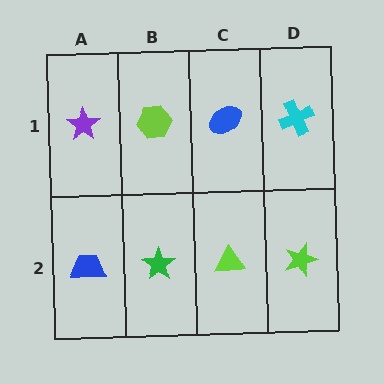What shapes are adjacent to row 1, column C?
A lime triangle (row 2, column C), a lime hexagon (row 1, column B), a cyan cross (row 1, column D).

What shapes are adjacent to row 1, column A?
A blue trapezoid (row 2, column A), a lime hexagon (row 1, column B).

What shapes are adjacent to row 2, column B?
A lime hexagon (row 1, column B), a blue trapezoid (row 2, column A), a lime triangle (row 2, column C).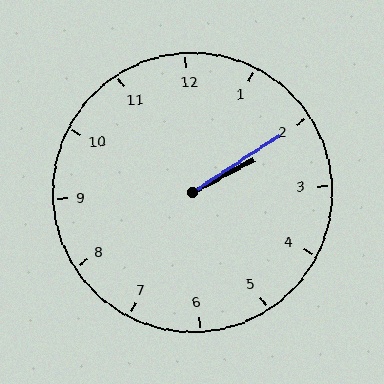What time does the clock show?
2:10.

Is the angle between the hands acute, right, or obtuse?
It is acute.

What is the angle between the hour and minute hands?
Approximately 5 degrees.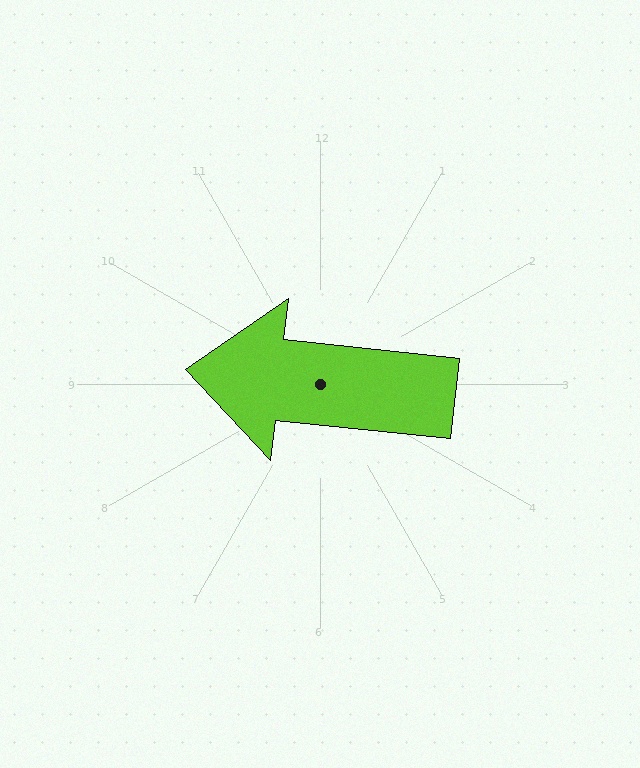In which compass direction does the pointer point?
West.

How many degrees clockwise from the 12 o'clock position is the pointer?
Approximately 276 degrees.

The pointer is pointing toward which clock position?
Roughly 9 o'clock.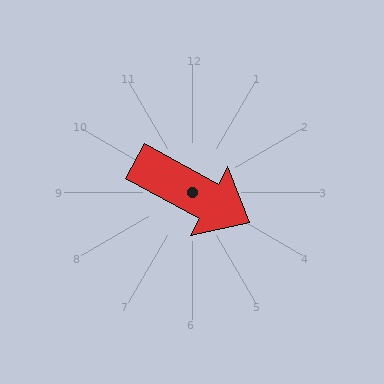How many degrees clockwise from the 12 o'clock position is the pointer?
Approximately 118 degrees.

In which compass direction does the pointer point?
Southeast.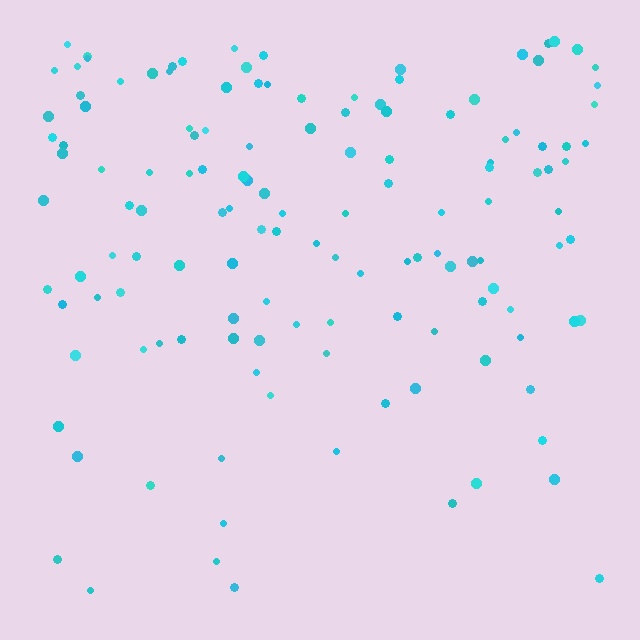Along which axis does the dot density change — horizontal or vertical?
Vertical.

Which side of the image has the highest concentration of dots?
The top.